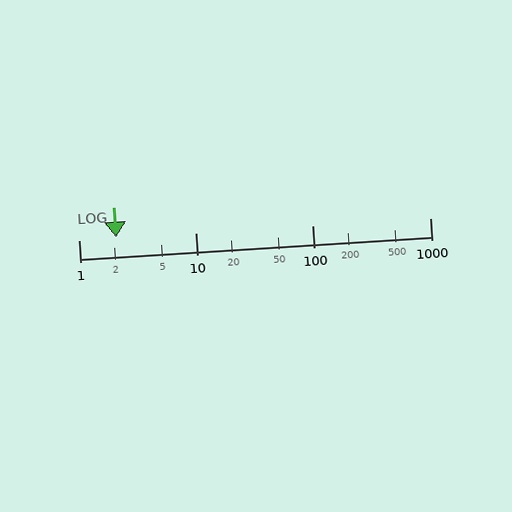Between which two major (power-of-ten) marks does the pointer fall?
The pointer is between 1 and 10.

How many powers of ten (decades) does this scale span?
The scale spans 3 decades, from 1 to 1000.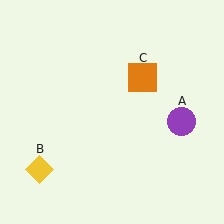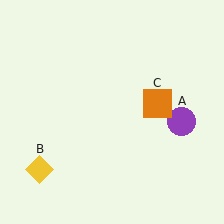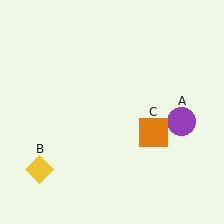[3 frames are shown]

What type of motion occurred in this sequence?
The orange square (object C) rotated clockwise around the center of the scene.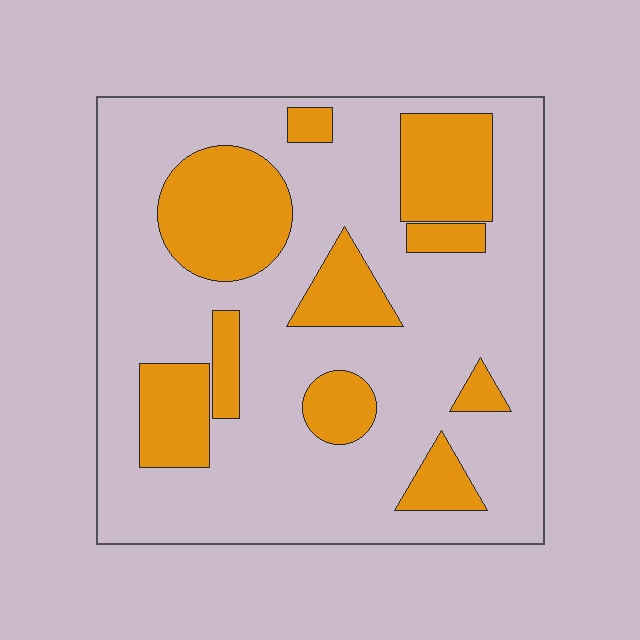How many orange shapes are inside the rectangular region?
10.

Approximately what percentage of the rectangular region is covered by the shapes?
Approximately 25%.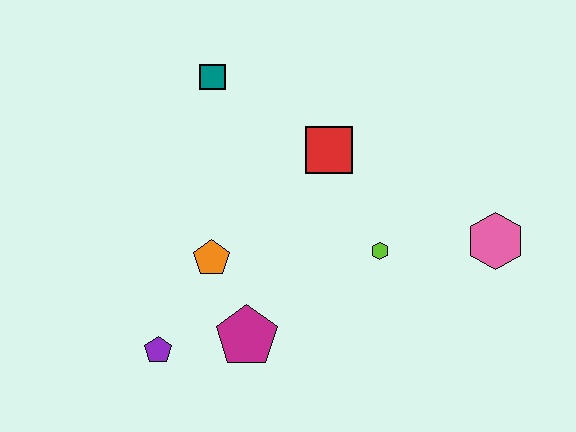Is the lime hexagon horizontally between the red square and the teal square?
No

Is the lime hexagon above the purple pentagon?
Yes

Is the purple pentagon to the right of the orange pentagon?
No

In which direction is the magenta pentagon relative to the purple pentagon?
The magenta pentagon is to the right of the purple pentagon.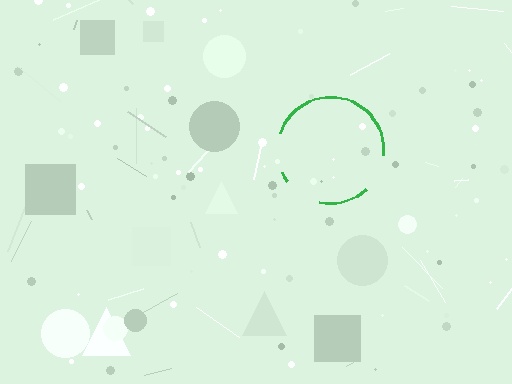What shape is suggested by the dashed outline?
The dashed outline suggests a circle.